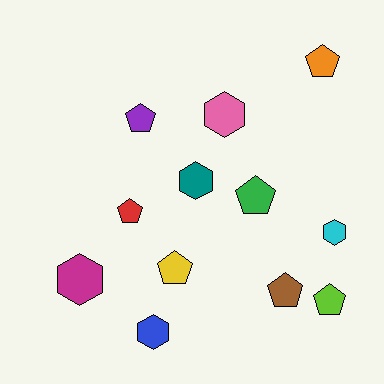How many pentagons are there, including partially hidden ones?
There are 7 pentagons.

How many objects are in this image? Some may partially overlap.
There are 12 objects.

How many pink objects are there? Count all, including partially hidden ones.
There is 1 pink object.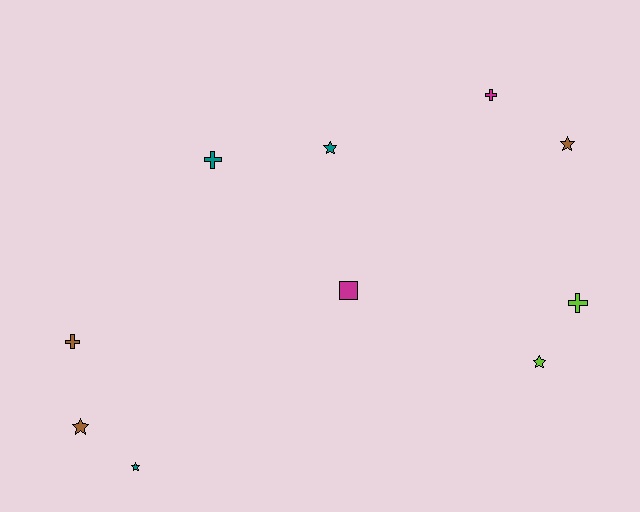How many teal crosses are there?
There is 1 teal cross.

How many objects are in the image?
There are 10 objects.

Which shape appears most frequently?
Star, with 5 objects.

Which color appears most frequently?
Brown, with 3 objects.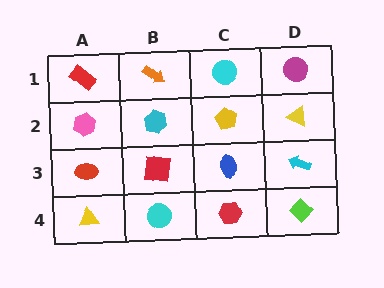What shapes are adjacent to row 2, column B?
An orange arrow (row 1, column B), a red square (row 3, column B), a pink hexagon (row 2, column A), a yellow pentagon (row 2, column C).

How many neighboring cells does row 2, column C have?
4.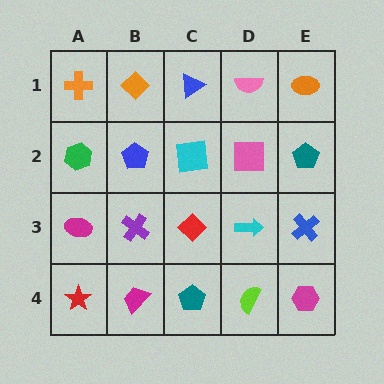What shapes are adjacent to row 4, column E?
A blue cross (row 3, column E), a lime semicircle (row 4, column D).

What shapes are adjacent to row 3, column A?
A green hexagon (row 2, column A), a red star (row 4, column A), a purple cross (row 3, column B).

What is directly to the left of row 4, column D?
A teal pentagon.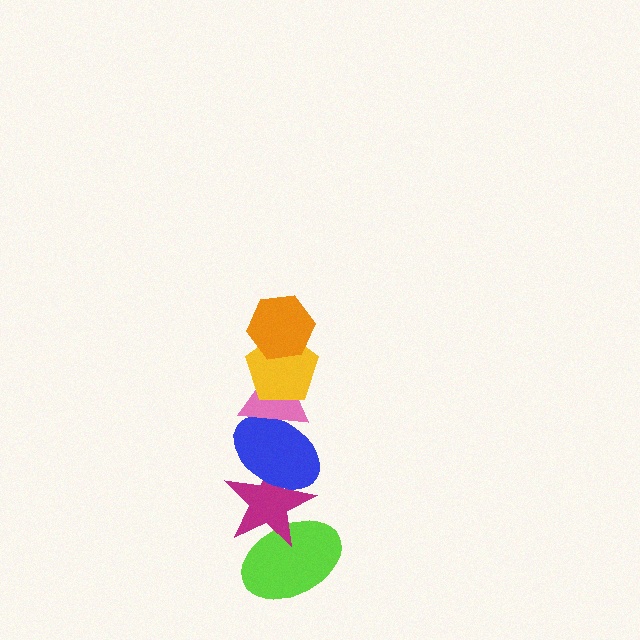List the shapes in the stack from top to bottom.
From top to bottom: the orange hexagon, the yellow pentagon, the pink triangle, the blue ellipse, the magenta star, the lime ellipse.